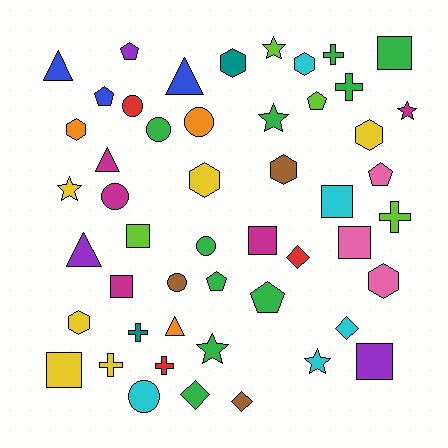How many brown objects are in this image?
There are 3 brown objects.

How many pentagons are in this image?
There are 6 pentagons.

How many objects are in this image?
There are 50 objects.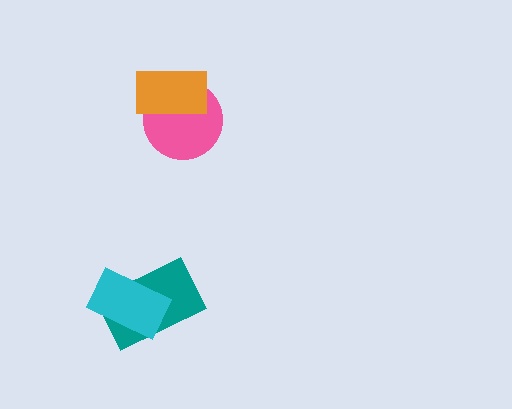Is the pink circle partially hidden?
Yes, it is partially covered by another shape.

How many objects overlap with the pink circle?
1 object overlaps with the pink circle.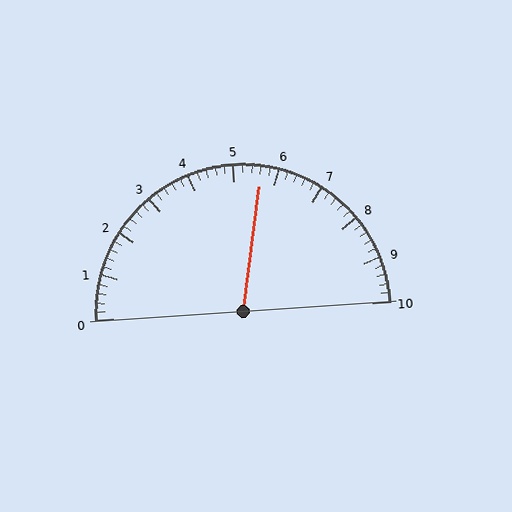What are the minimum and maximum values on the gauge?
The gauge ranges from 0 to 10.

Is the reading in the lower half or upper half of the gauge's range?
The reading is in the upper half of the range (0 to 10).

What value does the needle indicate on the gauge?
The needle indicates approximately 5.6.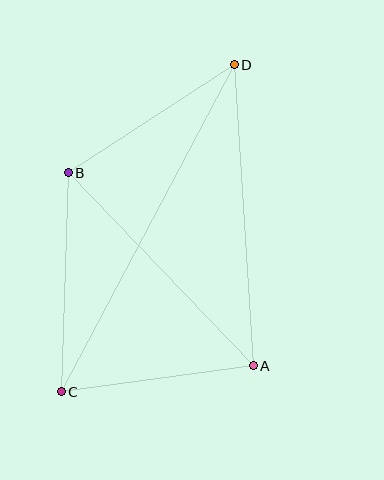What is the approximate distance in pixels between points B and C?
The distance between B and C is approximately 219 pixels.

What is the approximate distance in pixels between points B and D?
The distance between B and D is approximately 198 pixels.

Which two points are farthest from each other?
Points C and D are farthest from each other.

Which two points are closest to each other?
Points A and C are closest to each other.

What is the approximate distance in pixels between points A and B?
The distance between A and B is approximately 267 pixels.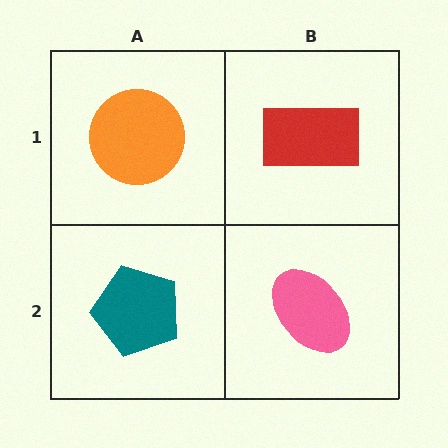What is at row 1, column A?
An orange circle.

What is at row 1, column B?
A red rectangle.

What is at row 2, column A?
A teal pentagon.